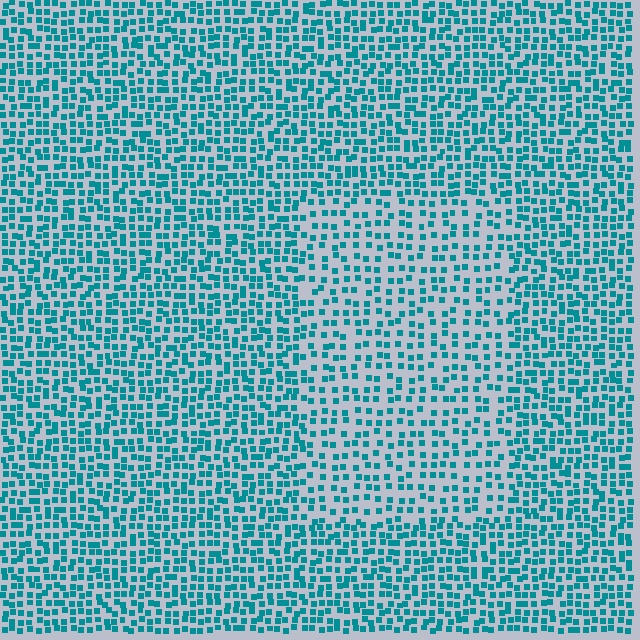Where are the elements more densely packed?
The elements are more densely packed outside the rectangle boundary.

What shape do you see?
I see a rectangle.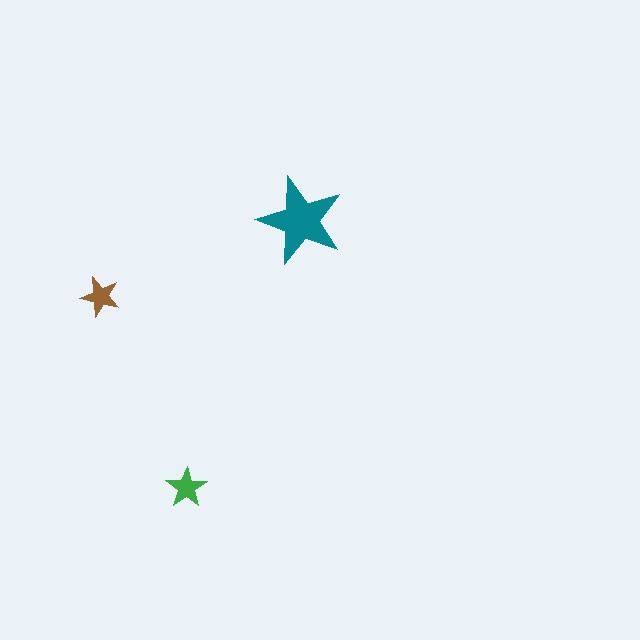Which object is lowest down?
The green star is bottommost.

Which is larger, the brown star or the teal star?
The teal one.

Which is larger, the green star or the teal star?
The teal one.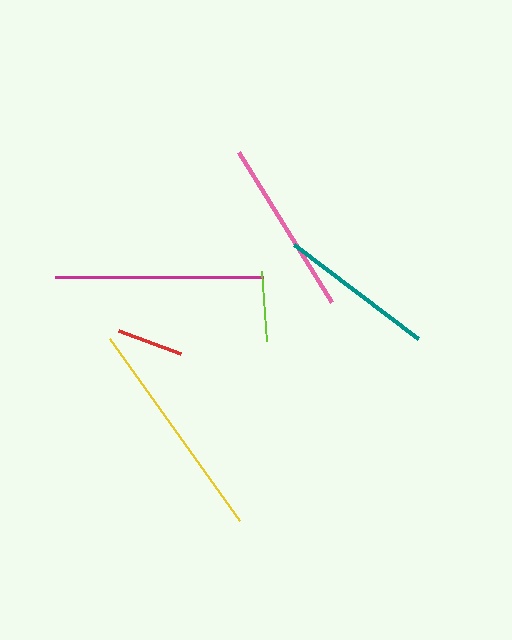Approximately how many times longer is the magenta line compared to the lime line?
The magenta line is approximately 3.0 times the length of the lime line.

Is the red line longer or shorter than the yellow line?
The yellow line is longer than the red line.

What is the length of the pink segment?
The pink segment is approximately 177 pixels long.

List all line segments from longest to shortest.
From longest to shortest: yellow, magenta, pink, teal, lime, red.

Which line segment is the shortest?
The red line is the shortest at approximately 67 pixels.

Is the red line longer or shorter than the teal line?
The teal line is longer than the red line.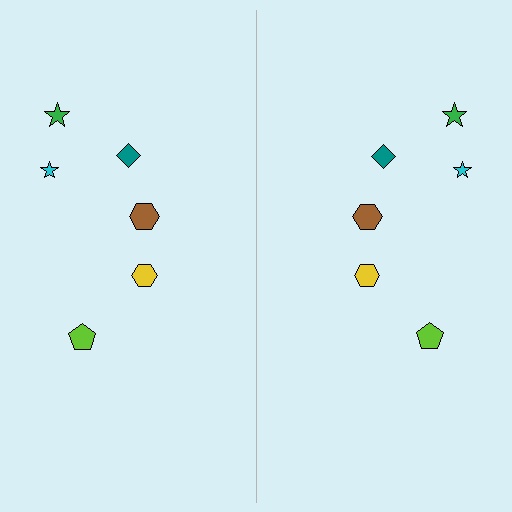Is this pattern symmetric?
Yes, this pattern has bilateral (reflection) symmetry.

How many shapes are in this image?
There are 12 shapes in this image.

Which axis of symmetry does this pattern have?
The pattern has a vertical axis of symmetry running through the center of the image.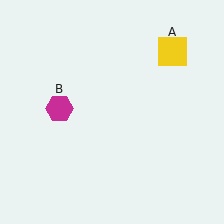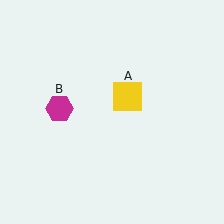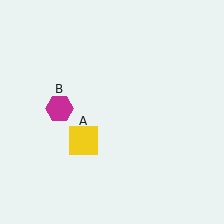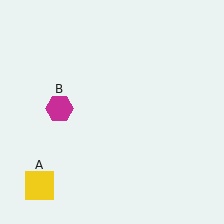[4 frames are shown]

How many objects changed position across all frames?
1 object changed position: yellow square (object A).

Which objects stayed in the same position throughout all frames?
Magenta hexagon (object B) remained stationary.